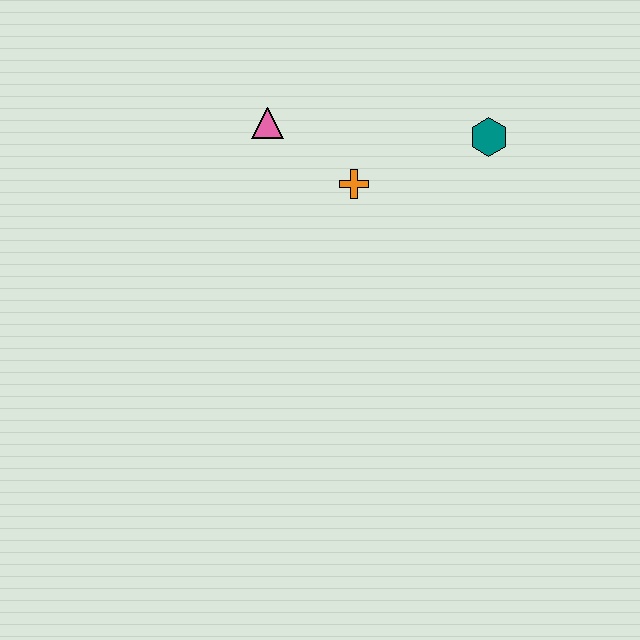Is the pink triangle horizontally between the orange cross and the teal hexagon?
No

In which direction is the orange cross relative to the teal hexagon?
The orange cross is to the left of the teal hexagon.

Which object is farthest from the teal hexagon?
The pink triangle is farthest from the teal hexagon.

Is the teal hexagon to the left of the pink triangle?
No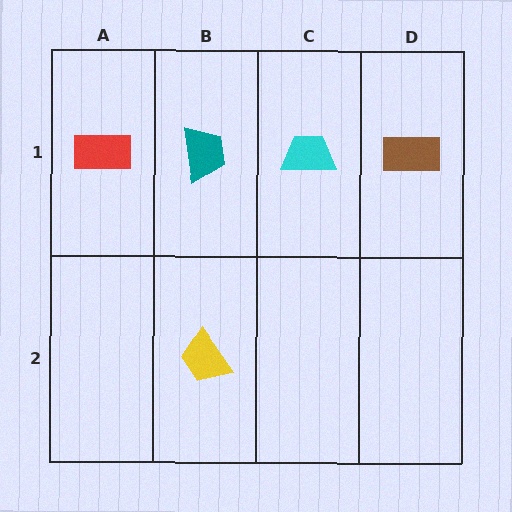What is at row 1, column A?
A red rectangle.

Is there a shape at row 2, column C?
No, that cell is empty.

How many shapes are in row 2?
1 shape.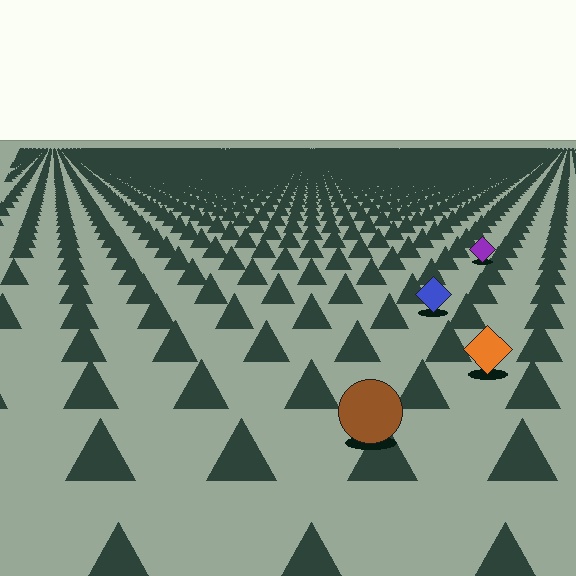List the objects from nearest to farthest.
From nearest to farthest: the brown circle, the orange diamond, the blue diamond, the purple diamond.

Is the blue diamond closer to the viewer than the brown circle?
No. The brown circle is closer — you can tell from the texture gradient: the ground texture is coarser near it.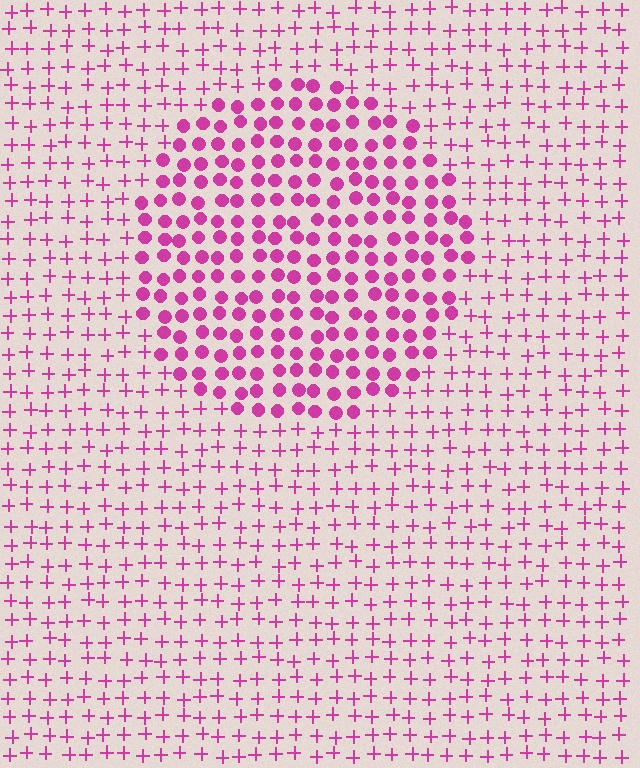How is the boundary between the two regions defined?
The boundary is defined by a change in element shape: circles inside vs. plus signs outside. All elements share the same color and spacing.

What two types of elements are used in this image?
The image uses circles inside the circle region and plus signs outside it.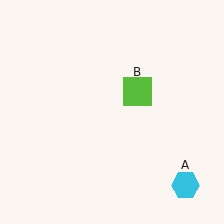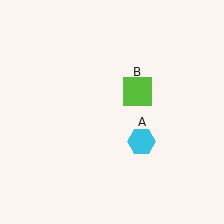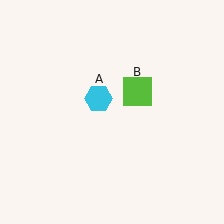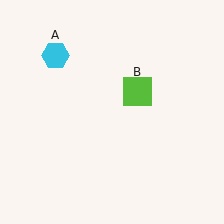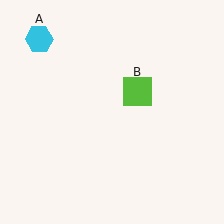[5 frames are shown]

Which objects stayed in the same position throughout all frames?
Lime square (object B) remained stationary.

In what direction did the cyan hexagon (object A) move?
The cyan hexagon (object A) moved up and to the left.